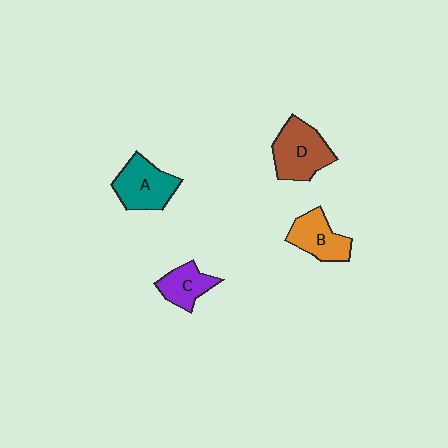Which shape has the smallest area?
Shape C (purple).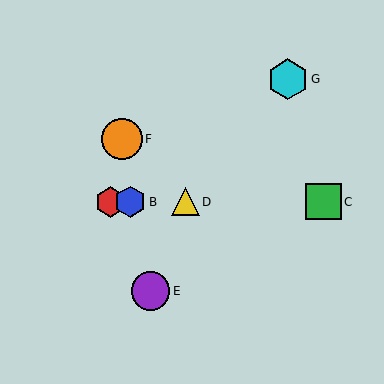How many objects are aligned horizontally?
4 objects (A, B, C, D) are aligned horizontally.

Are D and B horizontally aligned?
Yes, both are at y≈202.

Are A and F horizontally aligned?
No, A is at y≈202 and F is at y≈139.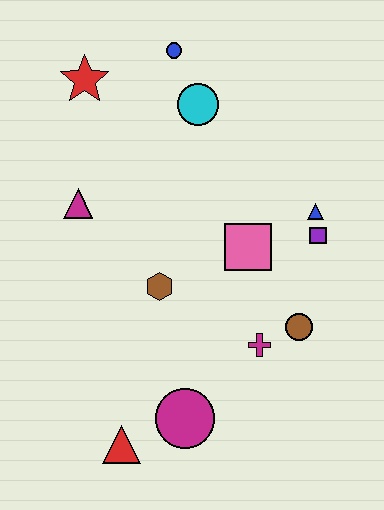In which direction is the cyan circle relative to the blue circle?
The cyan circle is below the blue circle.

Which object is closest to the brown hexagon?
The pink square is closest to the brown hexagon.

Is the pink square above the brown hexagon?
Yes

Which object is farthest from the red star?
The red triangle is farthest from the red star.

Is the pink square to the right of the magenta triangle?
Yes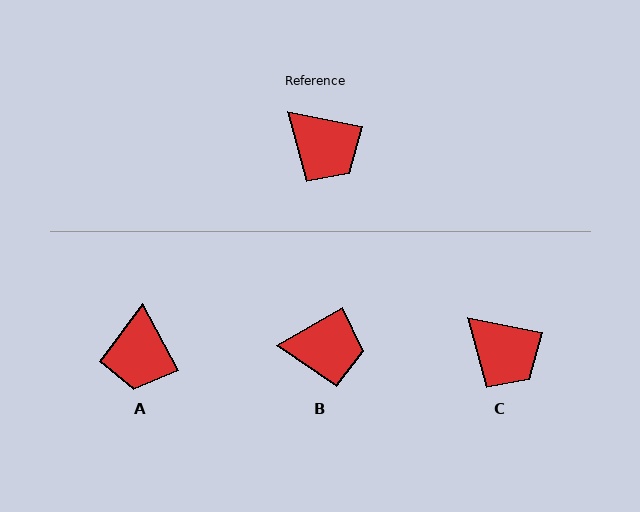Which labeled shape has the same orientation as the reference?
C.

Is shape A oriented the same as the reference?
No, it is off by about 51 degrees.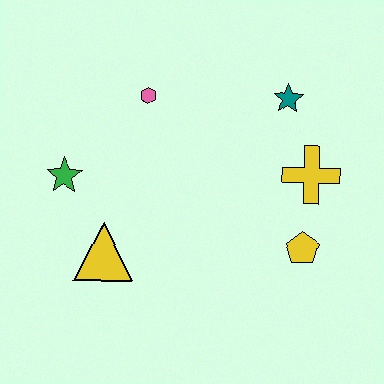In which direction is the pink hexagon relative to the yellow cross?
The pink hexagon is to the left of the yellow cross.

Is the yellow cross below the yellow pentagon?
No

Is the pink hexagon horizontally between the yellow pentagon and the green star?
Yes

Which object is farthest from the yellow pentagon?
The green star is farthest from the yellow pentagon.